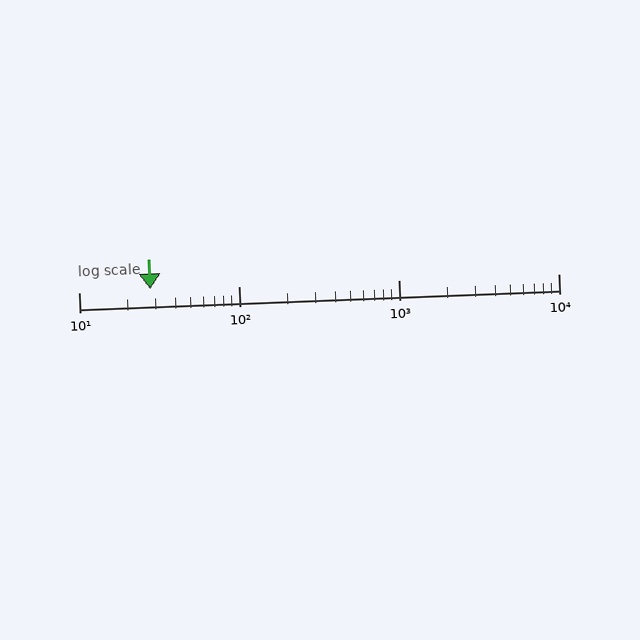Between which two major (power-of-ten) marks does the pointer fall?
The pointer is between 10 and 100.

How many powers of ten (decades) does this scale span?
The scale spans 3 decades, from 10 to 10000.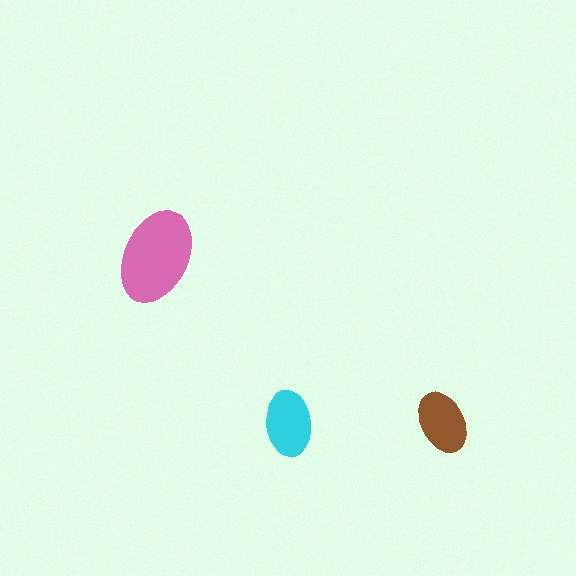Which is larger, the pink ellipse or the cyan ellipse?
The pink one.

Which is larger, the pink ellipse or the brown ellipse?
The pink one.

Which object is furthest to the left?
The pink ellipse is leftmost.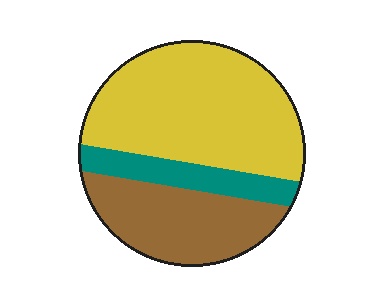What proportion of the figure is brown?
Brown covers 30% of the figure.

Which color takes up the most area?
Yellow, at roughly 55%.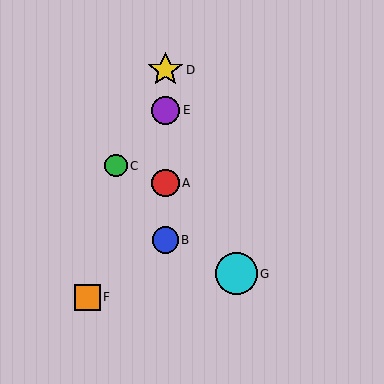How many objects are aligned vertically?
4 objects (A, B, D, E) are aligned vertically.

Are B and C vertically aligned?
No, B is at x≈165 and C is at x≈116.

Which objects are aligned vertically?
Objects A, B, D, E are aligned vertically.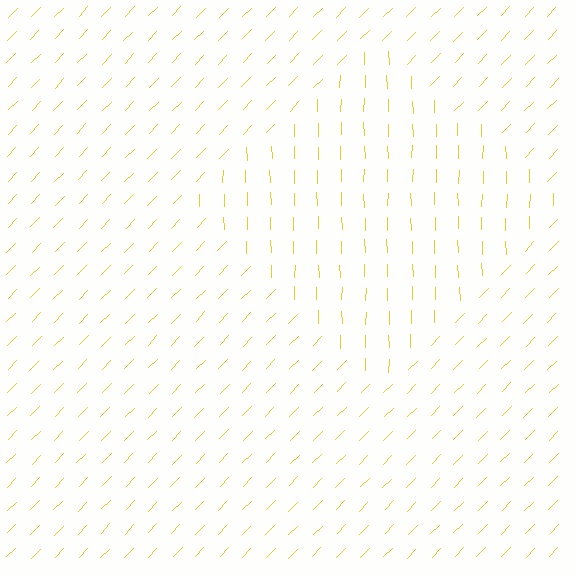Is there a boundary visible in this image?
Yes, there is a texture boundary formed by a change in line orientation.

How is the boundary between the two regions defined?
The boundary is defined purely by a change in line orientation (approximately 45 degrees difference). All lines are the same color and thickness.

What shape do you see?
I see a diamond.